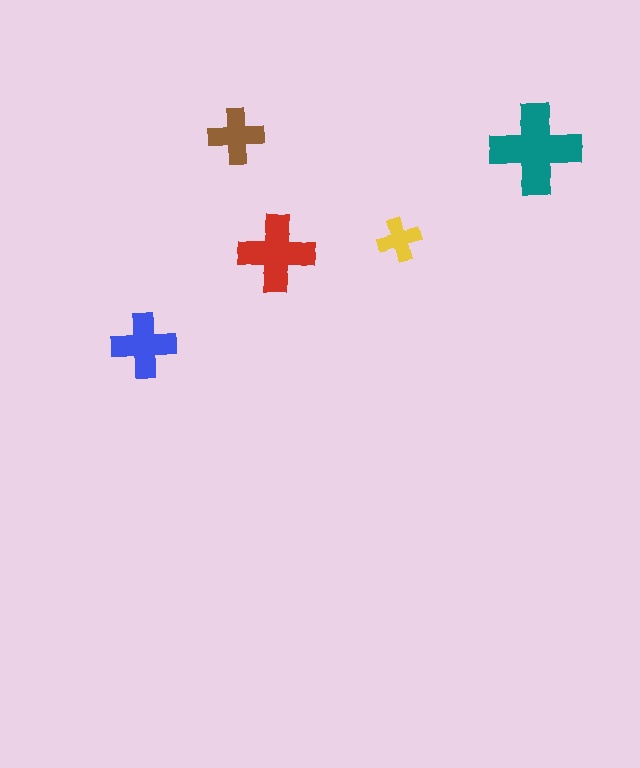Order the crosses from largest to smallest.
the teal one, the red one, the blue one, the brown one, the yellow one.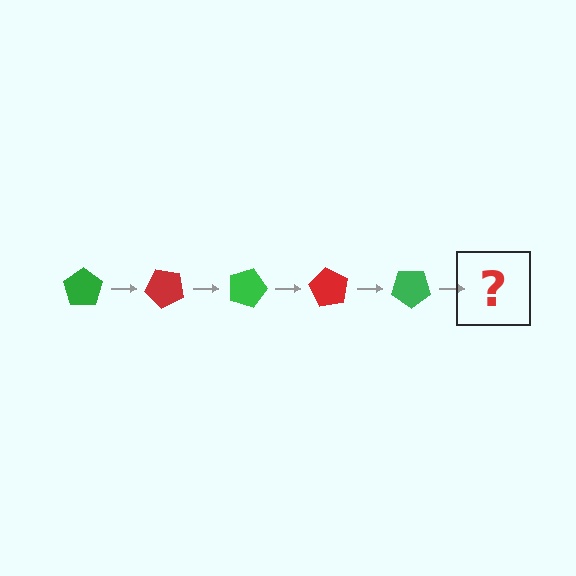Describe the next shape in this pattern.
It should be a red pentagon, rotated 225 degrees from the start.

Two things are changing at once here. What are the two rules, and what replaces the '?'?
The two rules are that it rotates 45 degrees each step and the color cycles through green and red. The '?' should be a red pentagon, rotated 225 degrees from the start.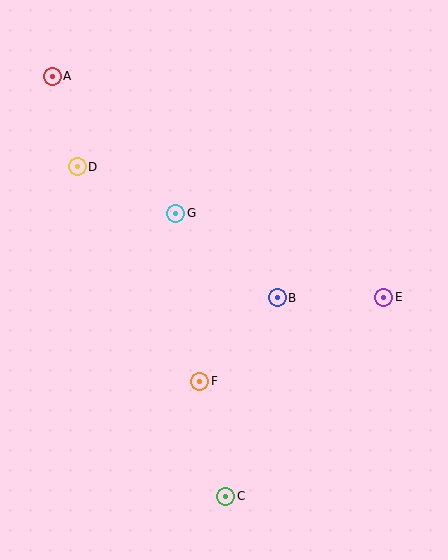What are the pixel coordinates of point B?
Point B is at (277, 298).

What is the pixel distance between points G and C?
The distance between G and C is 287 pixels.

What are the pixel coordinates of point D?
Point D is at (77, 167).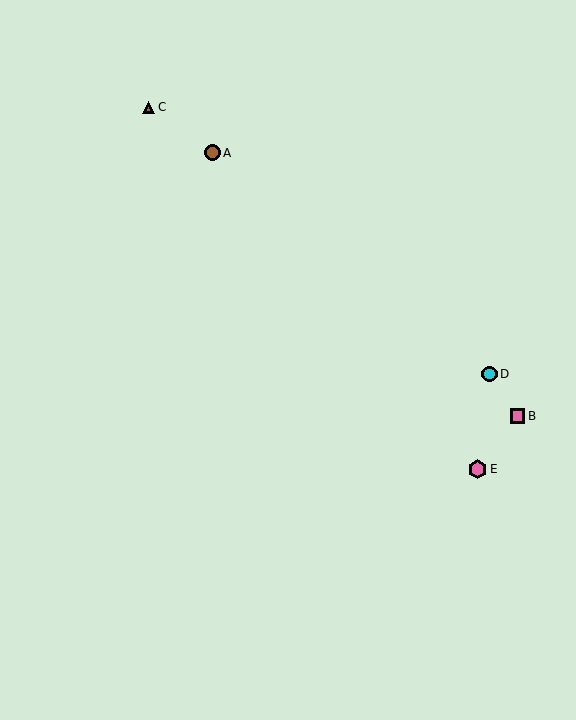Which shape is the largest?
The pink hexagon (labeled E) is the largest.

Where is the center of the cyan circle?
The center of the cyan circle is at (489, 374).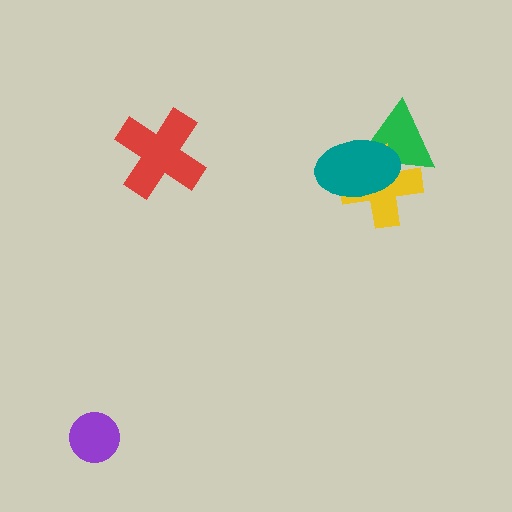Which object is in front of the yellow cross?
The teal ellipse is in front of the yellow cross.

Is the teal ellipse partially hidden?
No, no other shape covers it.